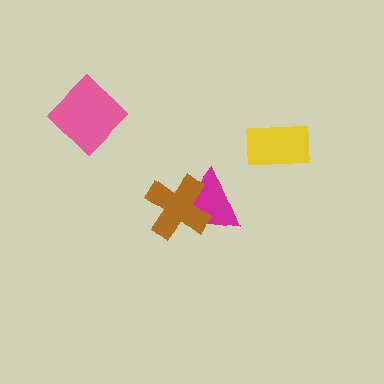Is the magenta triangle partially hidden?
Yes, it is partially covered by another shape.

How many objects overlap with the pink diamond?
0 objects overlap with the pink diamond.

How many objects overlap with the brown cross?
1 object overlaps with the brown cross.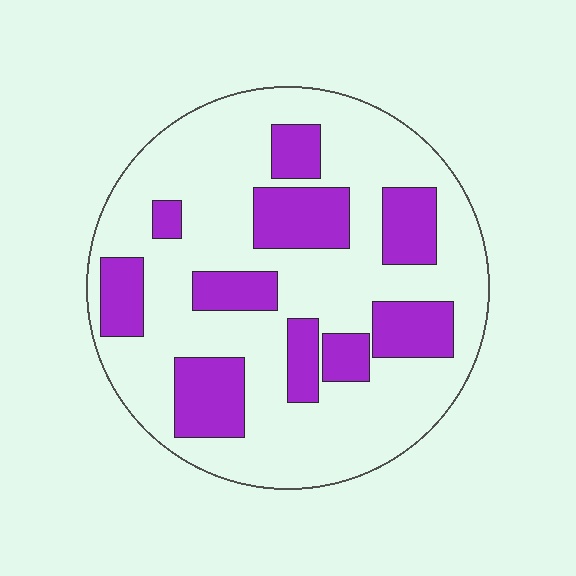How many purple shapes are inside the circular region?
10.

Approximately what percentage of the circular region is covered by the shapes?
Approximately 30%.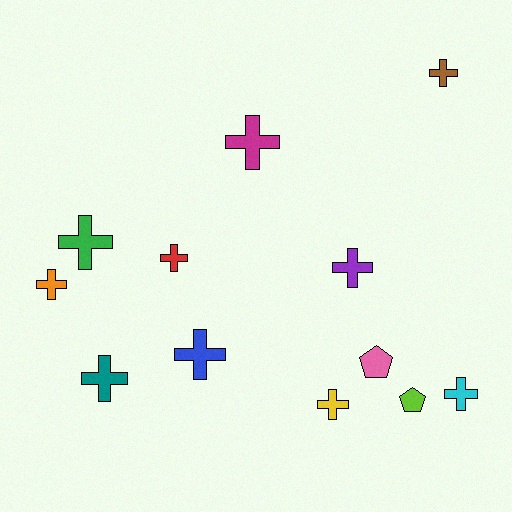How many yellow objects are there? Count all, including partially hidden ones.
There is 1 yellow object.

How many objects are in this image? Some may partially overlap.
There are 12 objects.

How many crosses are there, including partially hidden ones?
There are 10 crosses.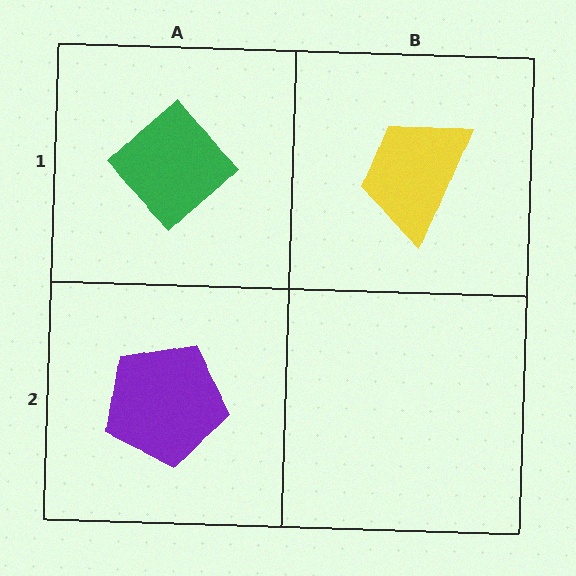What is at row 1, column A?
A green diamond.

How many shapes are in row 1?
2 shapes.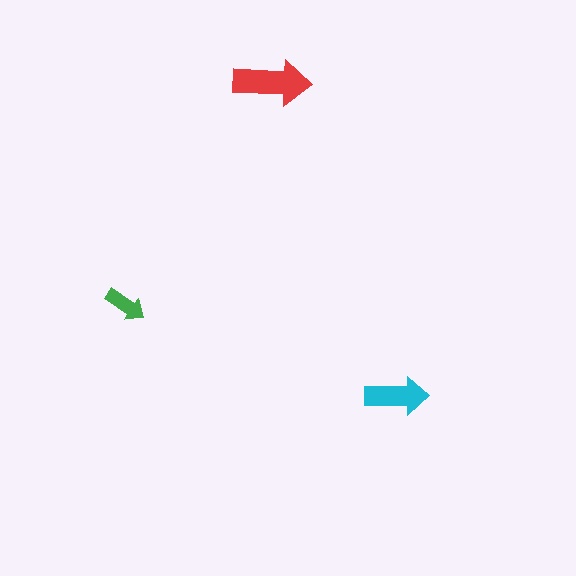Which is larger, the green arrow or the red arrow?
The red one.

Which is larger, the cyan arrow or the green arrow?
The cyan one.